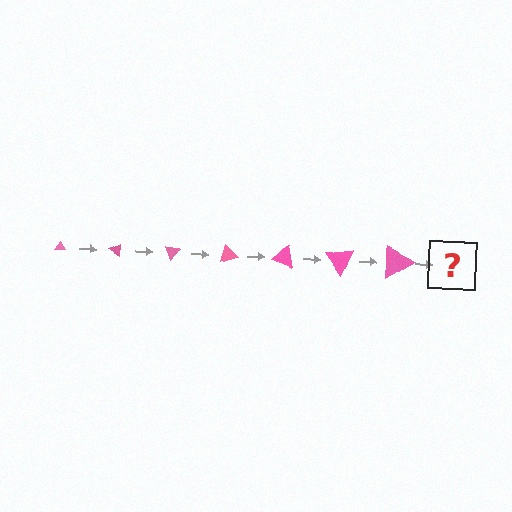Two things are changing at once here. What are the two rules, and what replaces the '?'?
The two rules are that the triangle grows larger each step and it rotates 35 degrees each step. The '?' should be a triangle, larger than the previous one and rotated 245 degrees from the start.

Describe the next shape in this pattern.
It should be a triangle, larger than the previous one and rotated 245 degrees from the start.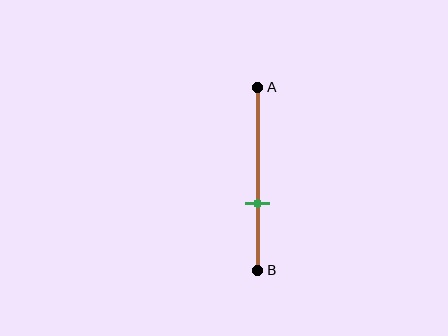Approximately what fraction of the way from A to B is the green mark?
The green mark is approximately 65% of the way from A to B.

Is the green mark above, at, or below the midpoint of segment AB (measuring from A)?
The green mark is below the midpoint of segment AB.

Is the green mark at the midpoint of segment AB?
No, the mark is at about 65% from A, not at the 50% midpoint.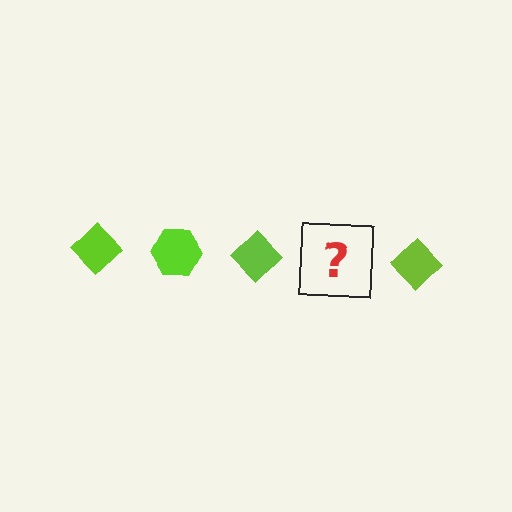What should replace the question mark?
The question mark should be replaced with a lime hexagon.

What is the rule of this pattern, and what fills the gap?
The rule is that the pattern cycles through diamond, hexagon shapes in lime. The gap should be filled with a lime hexagon.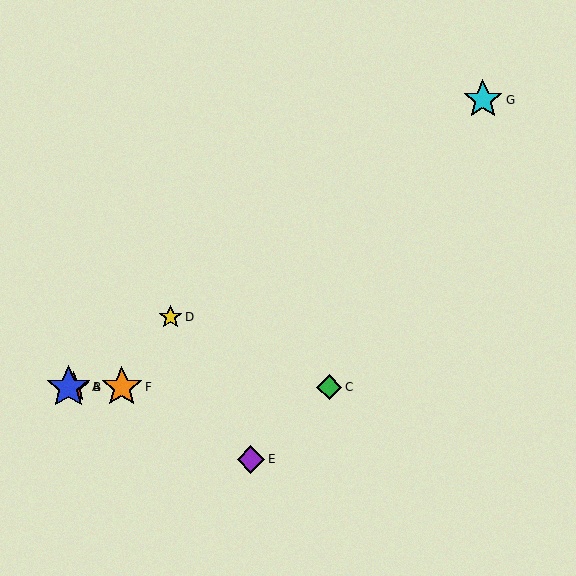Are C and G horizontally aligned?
No, C is at y≈387 and G is at y≈100.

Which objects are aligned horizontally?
Objects A, B, C, F are aligned horizontally.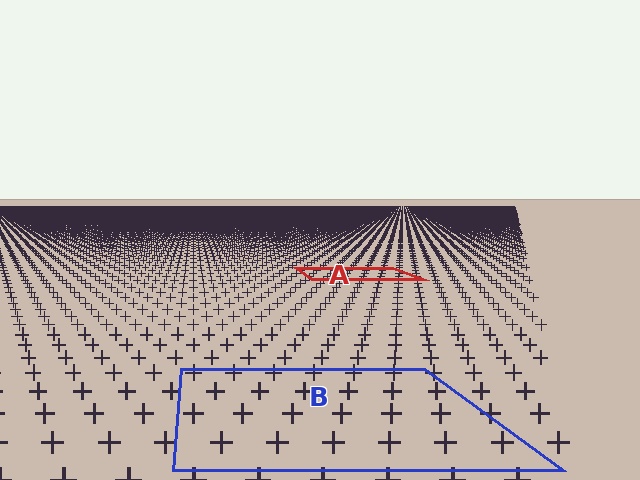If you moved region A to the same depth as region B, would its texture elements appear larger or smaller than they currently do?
They would appear larger. At a closer depth, the same texture elements are projected at a bigger on-screen size.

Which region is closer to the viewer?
Region B is closer. The texture elements there are larger and more spread out.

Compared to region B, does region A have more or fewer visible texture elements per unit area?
Region A has more texture elements per unit area — they are packed more densely because it is farther away.